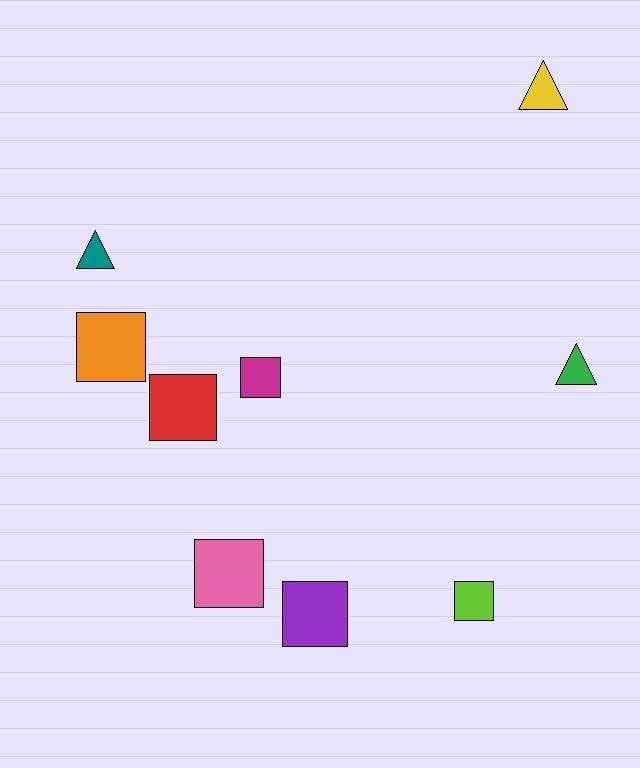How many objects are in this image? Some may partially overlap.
There are 9 objects.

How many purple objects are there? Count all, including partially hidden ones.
There is 1 purple object.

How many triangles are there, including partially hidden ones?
There are 3 triangles.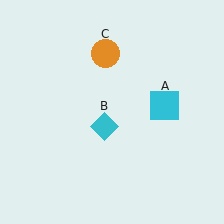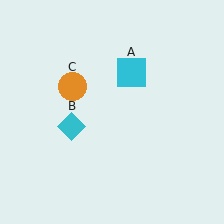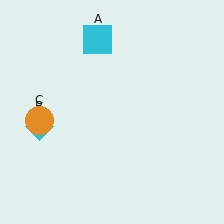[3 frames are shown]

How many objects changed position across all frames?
3 objects changed position: cyan square (object A), cyan diamond (object B), orange circle (object C).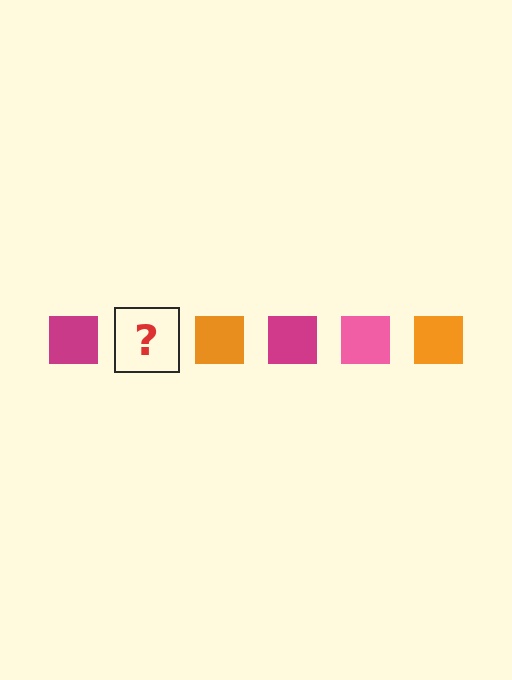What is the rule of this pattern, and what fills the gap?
The rule is that the pattern cycles through magenta, pink, orange squares. The gap should be filled with a pink square.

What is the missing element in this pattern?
The missing element is a pink square.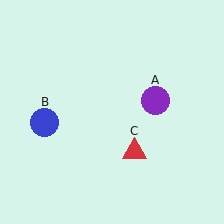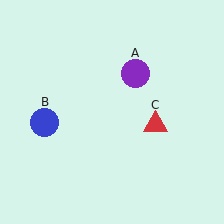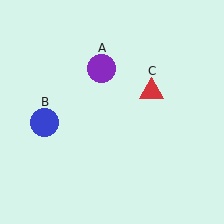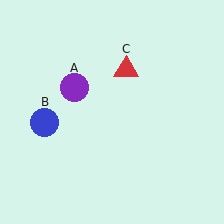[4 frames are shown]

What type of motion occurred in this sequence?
The purple circle (object A), red triangle (object C) rotated counterclockwise around the center of the scene.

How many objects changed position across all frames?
2 objects changed position: purple circle (object A), red triangle (object C).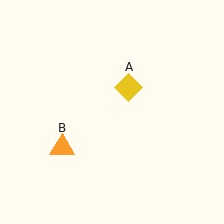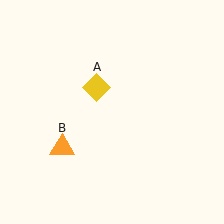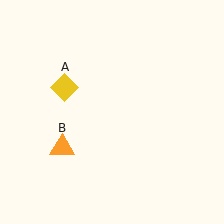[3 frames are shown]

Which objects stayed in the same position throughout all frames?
Orange triangle (object B) remained stationary.